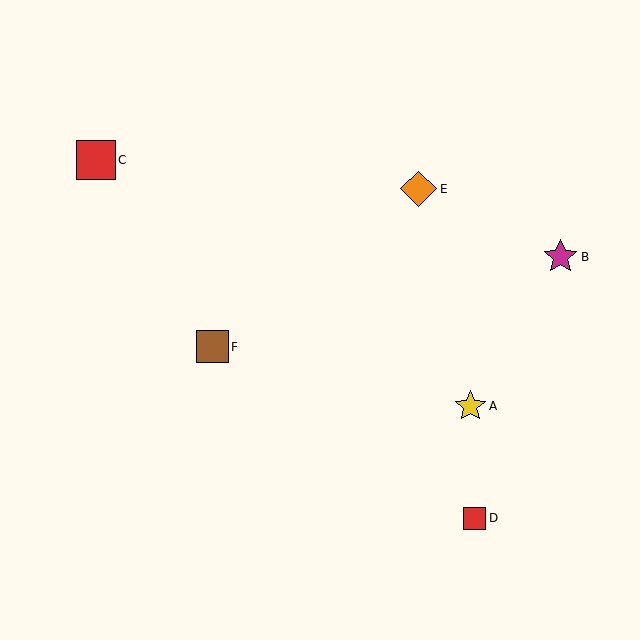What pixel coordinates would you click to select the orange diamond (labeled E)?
Click at (419, 189) to select the orange diamond E.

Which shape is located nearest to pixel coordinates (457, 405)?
The yellow star (labeled A) at (470, 406) is nearest to that location.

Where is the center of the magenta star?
The center of the magenta star is at (561, 257).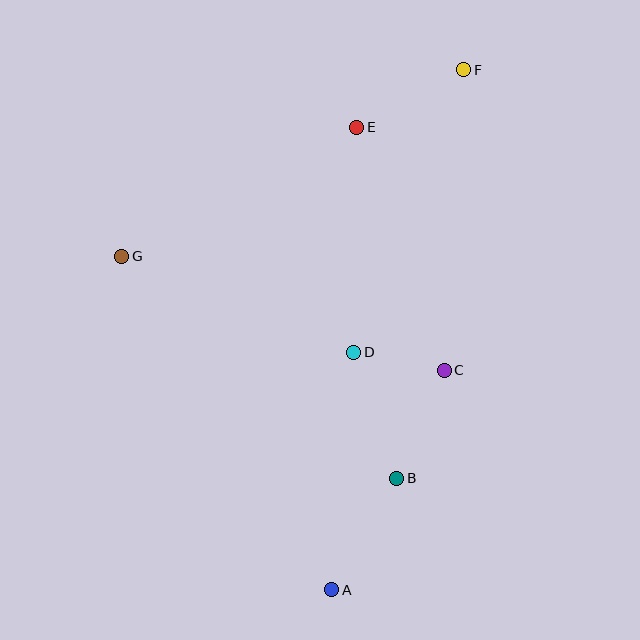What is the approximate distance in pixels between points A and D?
The distance between A and D is approximately 239 pixels.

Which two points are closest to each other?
Points C and D are closest to each other.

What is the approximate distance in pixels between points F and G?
The distance between F and G is approximately 389 pixels.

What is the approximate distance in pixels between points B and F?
The distance between B and F is approximately 414 pixels.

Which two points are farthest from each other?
Points A and F are farthest from each other.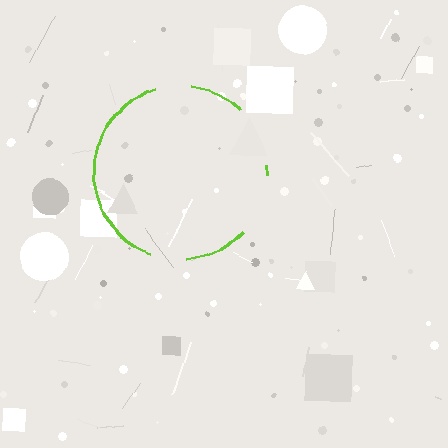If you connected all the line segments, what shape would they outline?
They would outline a circle.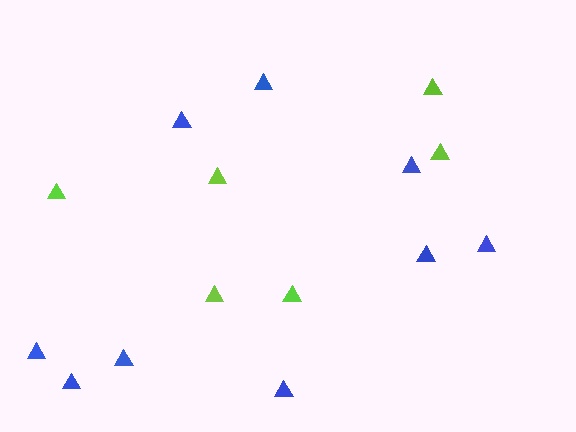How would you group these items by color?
There are 2 groups: one group of lime triangles (6) and one group of blue triangles (9).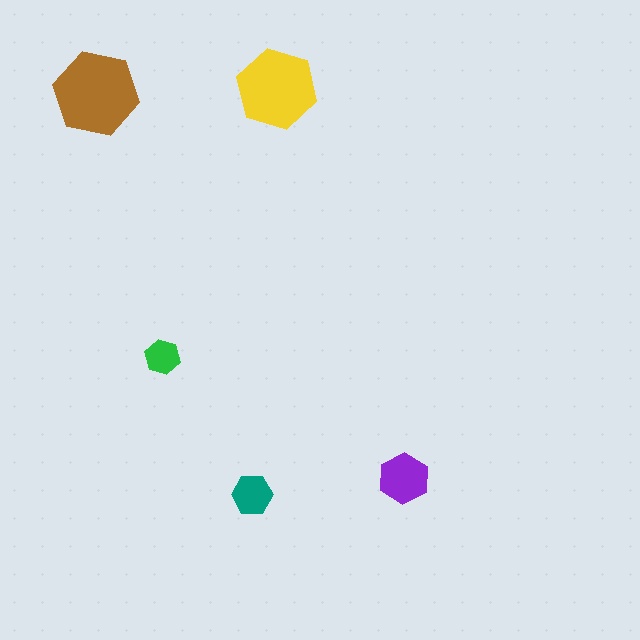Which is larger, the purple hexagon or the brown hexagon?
The brown one.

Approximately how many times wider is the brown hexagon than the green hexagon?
About 2.5 times wider.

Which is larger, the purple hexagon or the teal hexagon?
The purple one.